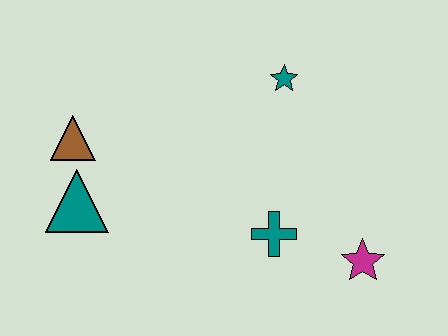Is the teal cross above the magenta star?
Yes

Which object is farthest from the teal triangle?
The magenta star is farthest from the teal triangle.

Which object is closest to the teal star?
The teal cross is closest to the teal star.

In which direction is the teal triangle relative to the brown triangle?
The teal triangle is below the brown triangle.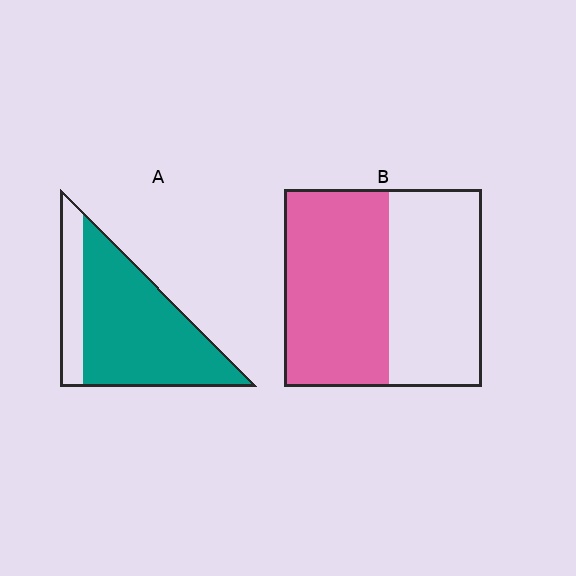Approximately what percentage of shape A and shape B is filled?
A is approximately 80% and B is approximately 55%.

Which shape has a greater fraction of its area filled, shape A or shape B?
Shape A.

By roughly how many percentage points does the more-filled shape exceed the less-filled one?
By roughly 25 percentage points (A over B).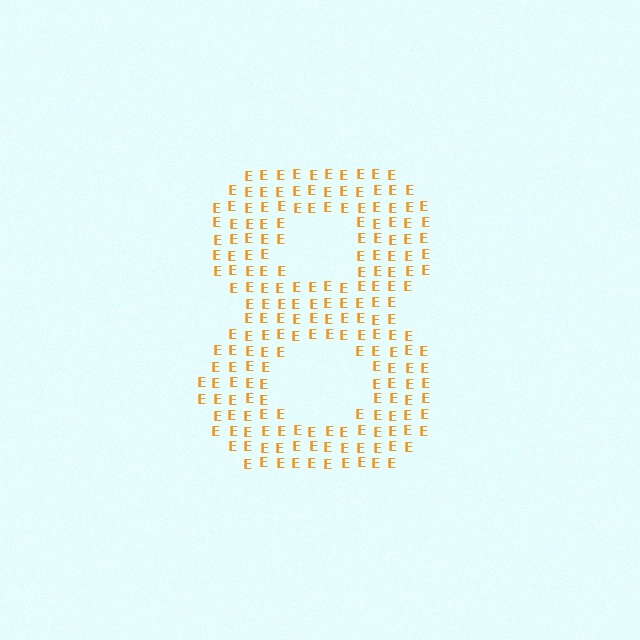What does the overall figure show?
The overall figure shows the digit 8.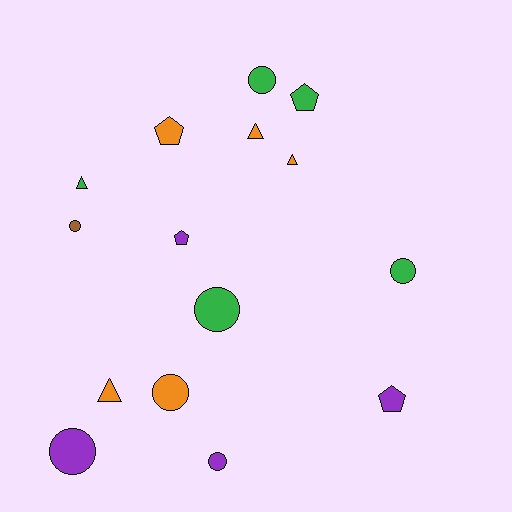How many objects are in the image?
There are 15 objects.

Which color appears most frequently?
Green, with 5 objects.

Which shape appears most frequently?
Circle, with 7 objects.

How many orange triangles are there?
There are 3 orange triangles.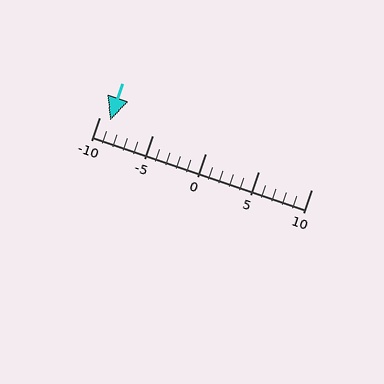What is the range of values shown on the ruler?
The ruler shows values from -10 to 10.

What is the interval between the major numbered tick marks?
The major tick marks are spaced 5 units apart.